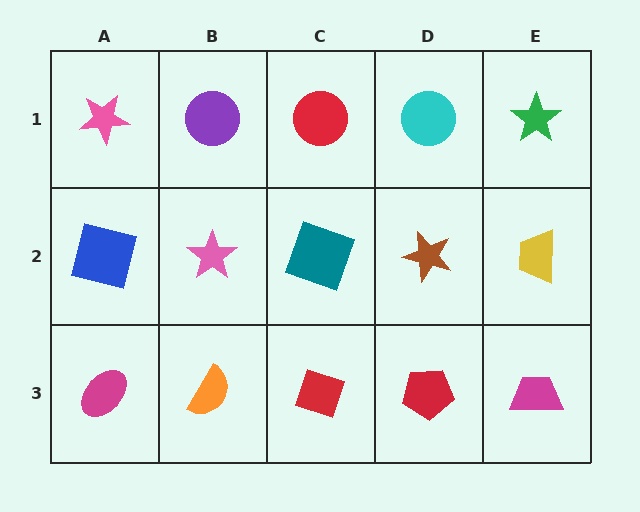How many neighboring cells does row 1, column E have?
2.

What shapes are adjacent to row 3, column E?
A yellow trapezoid (row 2, column E), a red pentagon (row 3, column D).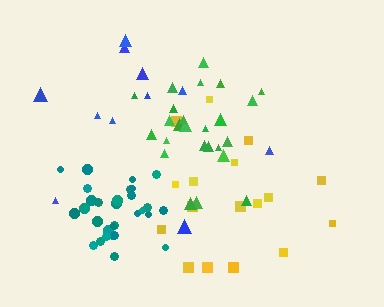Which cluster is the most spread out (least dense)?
Blue.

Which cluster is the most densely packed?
Teal.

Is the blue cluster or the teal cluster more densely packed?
Teal.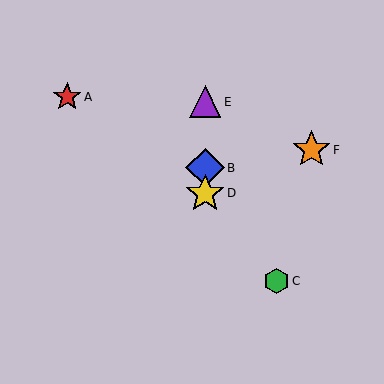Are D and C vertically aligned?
No, D is at x≈205 and C is at x≈277.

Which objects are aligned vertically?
Objects B, D, E are aligned vertically.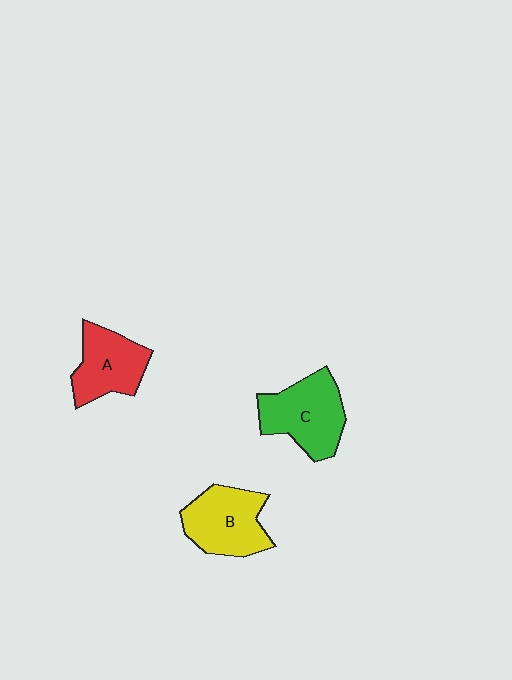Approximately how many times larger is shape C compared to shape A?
Approximately 1.2 times.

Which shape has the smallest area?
Shape A (red).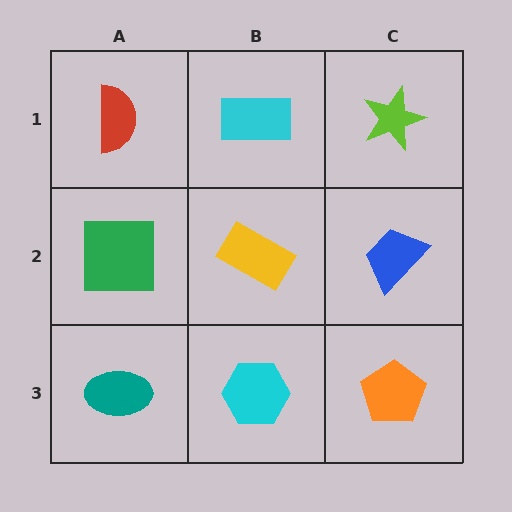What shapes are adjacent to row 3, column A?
A green square (row 2, column A), a cyan hexagon (row 3, column B).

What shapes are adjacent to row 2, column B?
A cyan rectangle (row 1, column B), a cyan hexagon (row 3, column B), a green square (row 2, column A), a blue trapezoid (row 2, column C).